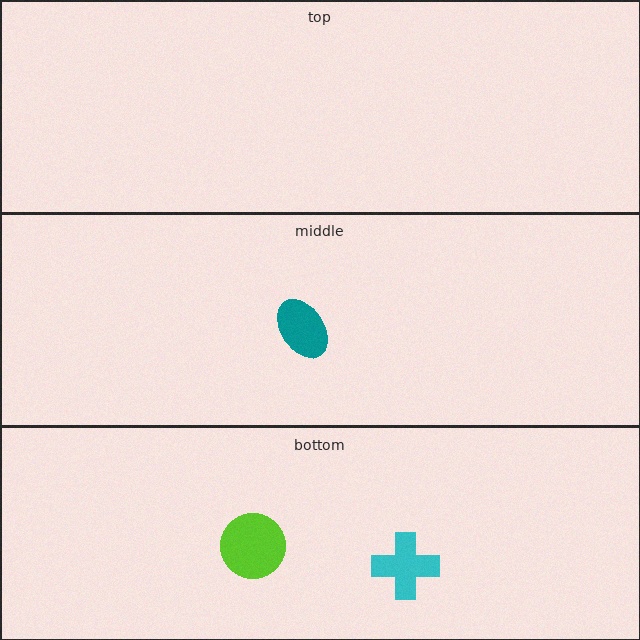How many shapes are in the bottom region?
2.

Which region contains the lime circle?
The bottom region.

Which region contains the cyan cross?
The bottom region.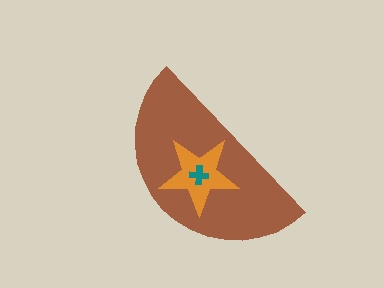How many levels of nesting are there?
3.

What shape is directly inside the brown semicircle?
The orange star.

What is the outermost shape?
The brown semicircle.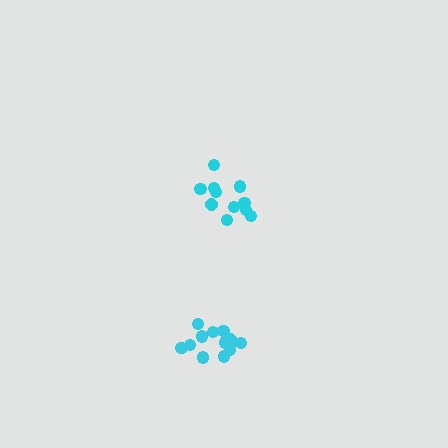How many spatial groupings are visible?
There are 2 spatial groupings.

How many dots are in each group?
Group 1: 12 dots, Group 2: 13 dots (25 total).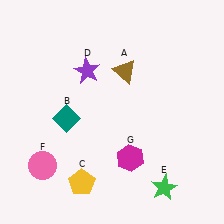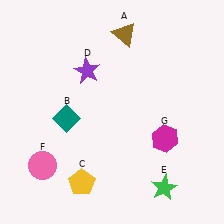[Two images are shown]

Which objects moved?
The objects that moved are: the brown triangle (A), the magenta hexagon (G).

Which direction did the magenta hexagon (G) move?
The magenta hexagon (G) moved right.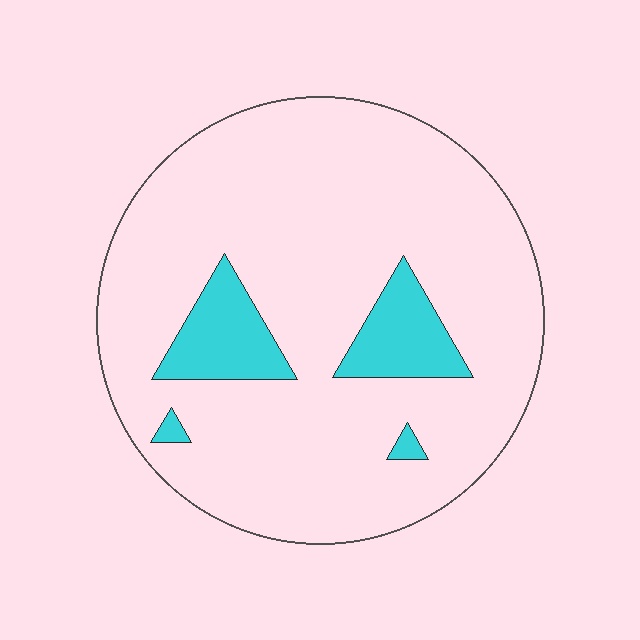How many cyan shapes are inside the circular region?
4.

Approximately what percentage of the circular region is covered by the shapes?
Approximately 15%.